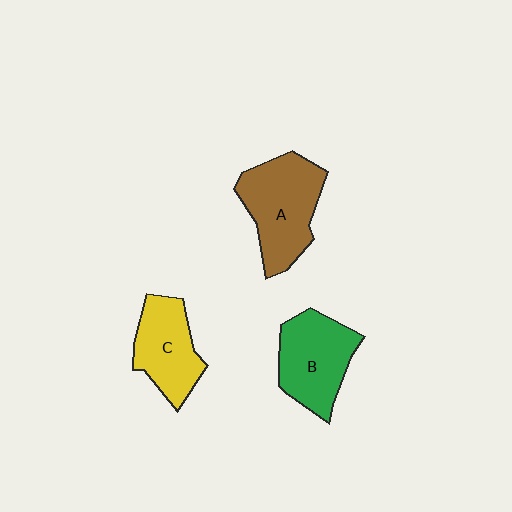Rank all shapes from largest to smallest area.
From largest to smallest: A (brown), B (green), C (yellow).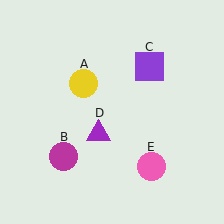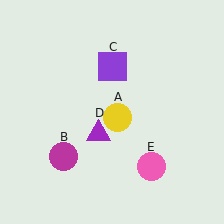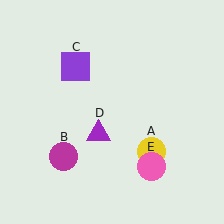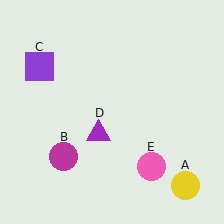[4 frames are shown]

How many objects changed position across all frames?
2 objects changed position: yellow circle (object A), purple square (object C).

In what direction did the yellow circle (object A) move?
The yellow circle (object A) moved down and to the right.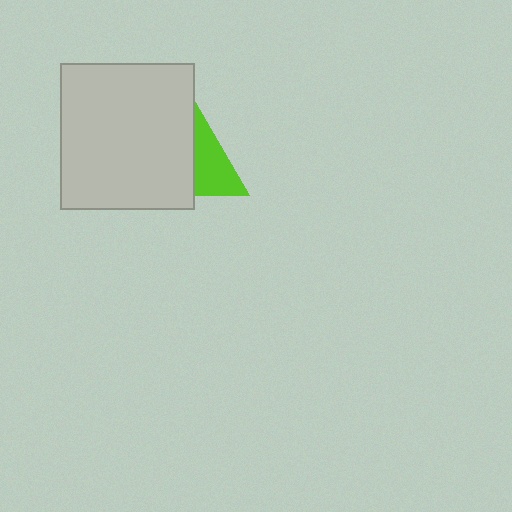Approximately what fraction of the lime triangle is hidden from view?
Roughly 68% of the lime triangle is hidden behind the light gray rectangle.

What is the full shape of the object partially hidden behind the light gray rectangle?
The partially hidden object is a lime triangle.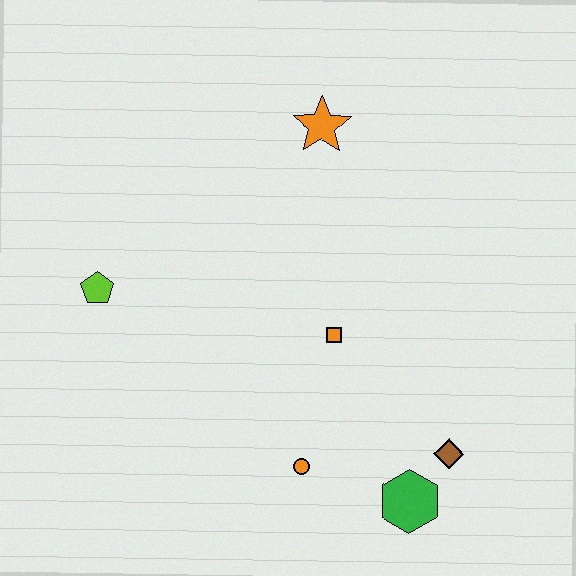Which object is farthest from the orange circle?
The orange star is farthest from the orange circle.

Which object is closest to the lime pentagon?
The orange square is closest to the lime pentagon.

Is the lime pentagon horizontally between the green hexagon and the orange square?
No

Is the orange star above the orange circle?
Yes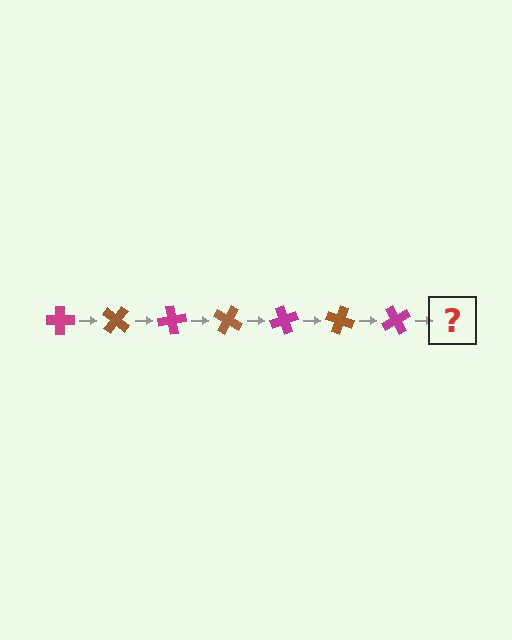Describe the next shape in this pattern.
It should be a brown cross, rotated 280 degrees from the start.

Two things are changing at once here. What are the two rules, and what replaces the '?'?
The two rules are that it rotates 40 degrees each step and the color cycles through magenta and brown. The '?' should be a brown cross, rotated 280 degrees from the start.